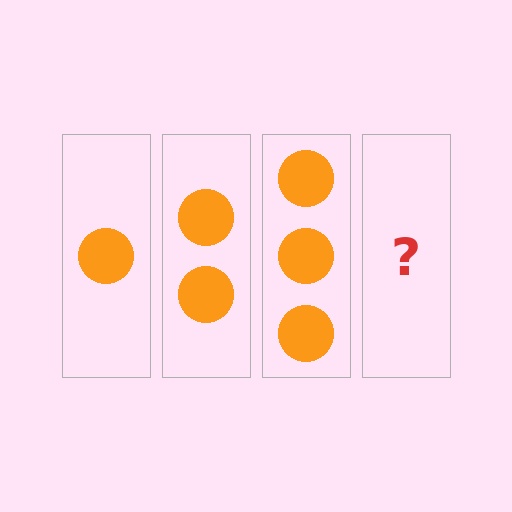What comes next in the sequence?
The next element should be 4 circles.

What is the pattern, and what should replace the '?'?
The pattern is that each step adds one more circle. The '?' should be 4 circles.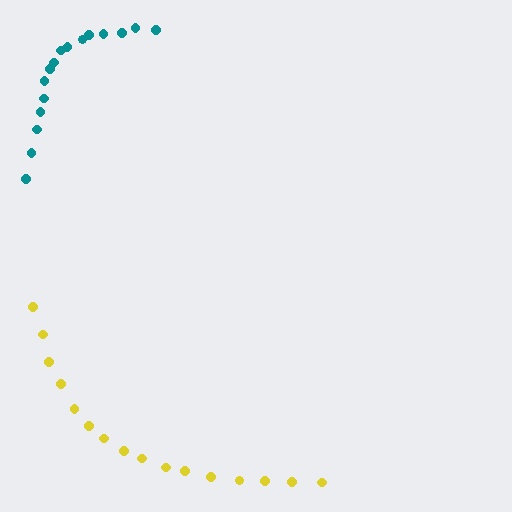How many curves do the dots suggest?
There are 2 distinct paths.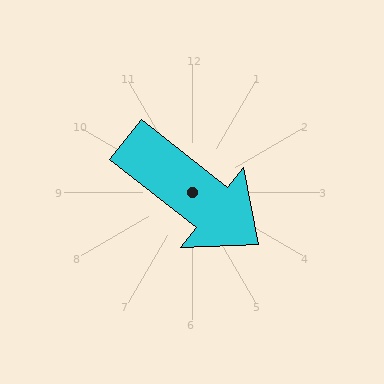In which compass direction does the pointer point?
Southeast.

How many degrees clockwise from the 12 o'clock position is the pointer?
Approximately 128 degrees.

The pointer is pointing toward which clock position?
Roughly 4 o'clock.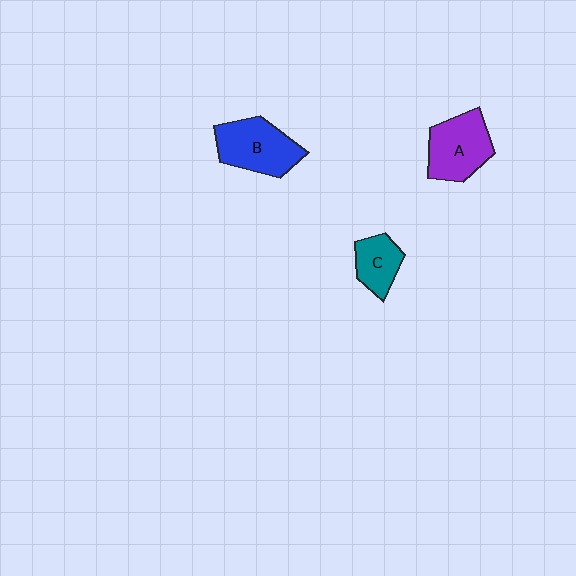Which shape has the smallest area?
Shape C (teal).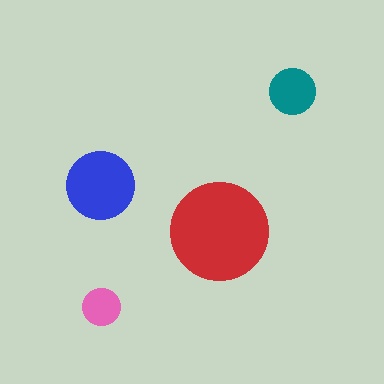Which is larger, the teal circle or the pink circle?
The teal one.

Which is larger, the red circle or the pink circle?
The red one.